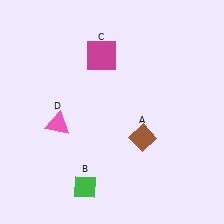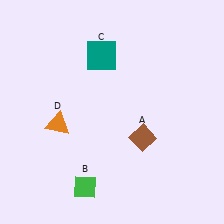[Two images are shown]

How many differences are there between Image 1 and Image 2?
There are 2 differences between the two images.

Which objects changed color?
C changed from magenta to teal. D changed from pink to orange.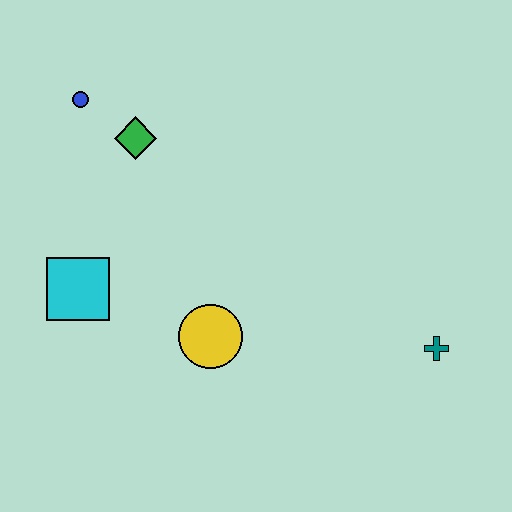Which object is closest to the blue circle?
The green diamond is closest to the blue circle.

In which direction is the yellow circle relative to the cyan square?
The yellow circle is to the right of the cyan square.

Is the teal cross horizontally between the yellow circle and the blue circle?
No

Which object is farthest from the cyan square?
The teal cross is farthest from the cyan square.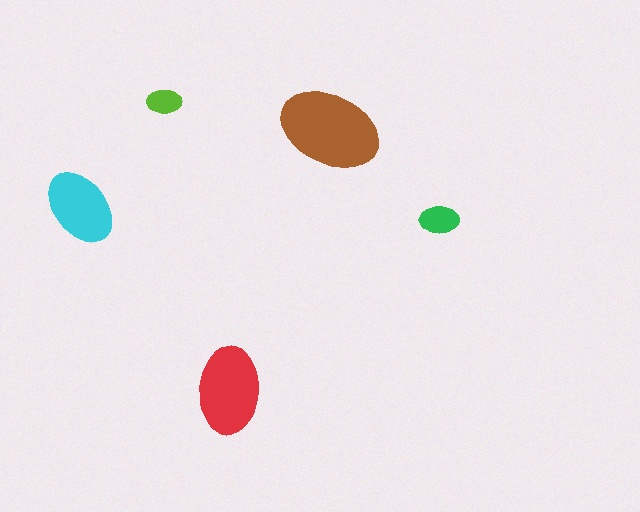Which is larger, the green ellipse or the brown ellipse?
The brown one.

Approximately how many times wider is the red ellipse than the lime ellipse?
About 2.5 times wider.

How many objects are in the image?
There are 5 objects in the image.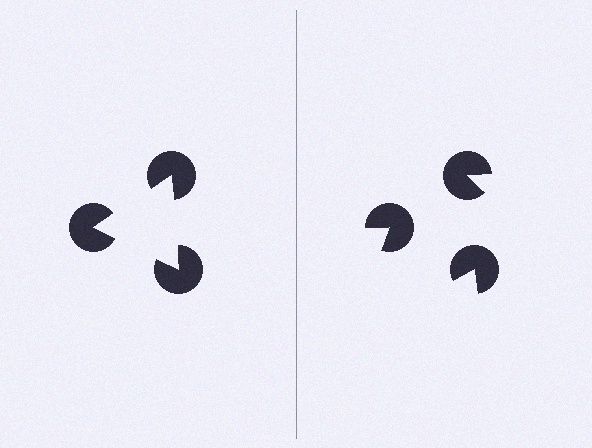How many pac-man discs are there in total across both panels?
6 — 3 on each side.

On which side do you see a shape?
An illusory triangle appears on the left side. On the right side the wedge cuts are rotated, so no coherent shape forms.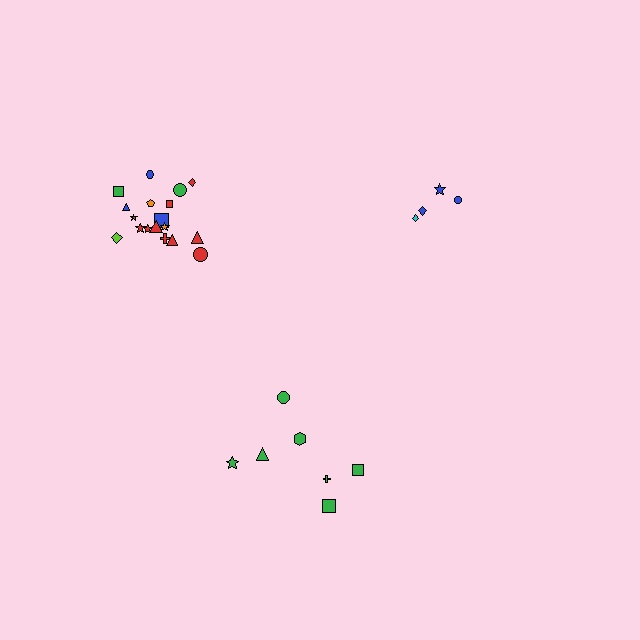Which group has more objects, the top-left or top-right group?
The top-left group.